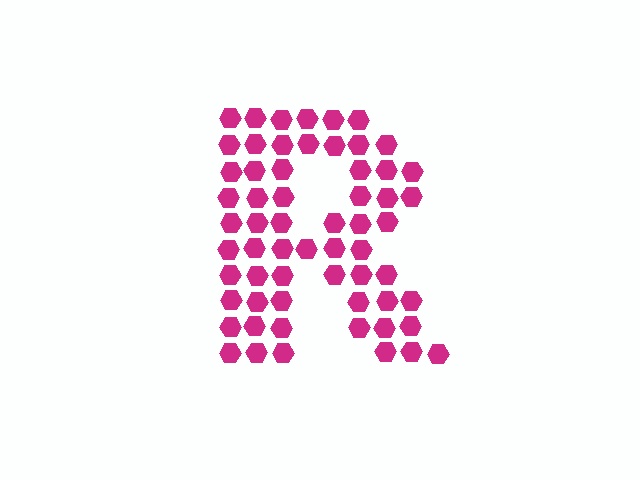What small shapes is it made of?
It is made of small hexagons.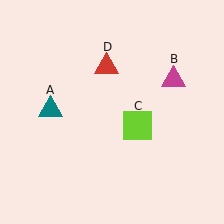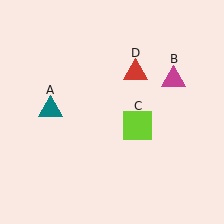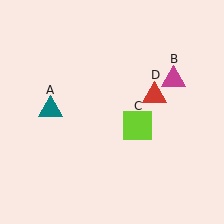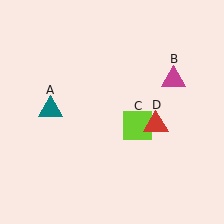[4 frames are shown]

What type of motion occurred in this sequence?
The red triangle (object D) rotated clockwise around the center of the scene.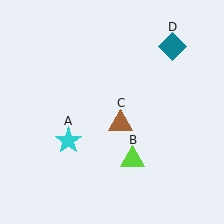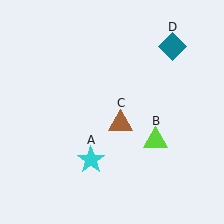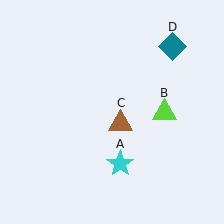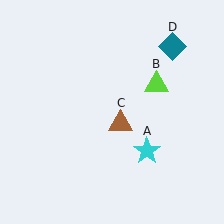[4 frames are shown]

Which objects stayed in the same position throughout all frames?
Brown triangle (object C) and teal diamond (object D) remained stationary.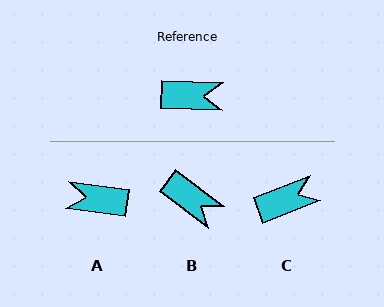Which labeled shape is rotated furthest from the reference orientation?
A, about 175 degrees away.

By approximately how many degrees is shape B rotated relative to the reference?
Approximately 35 degrees clockwise.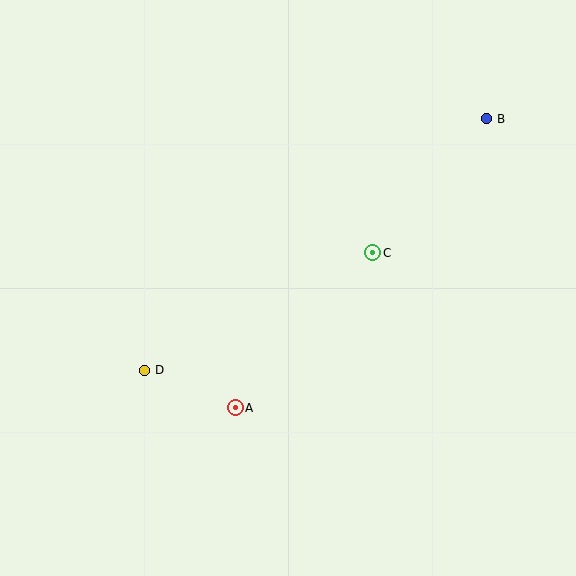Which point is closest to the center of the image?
Point C at (373, 253) is closest to the center.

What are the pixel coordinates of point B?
Point B is at (487, 119).